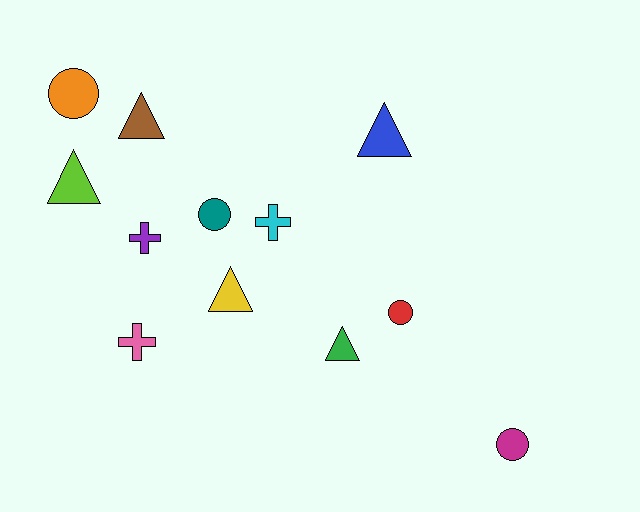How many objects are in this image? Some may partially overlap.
There are 12 objects.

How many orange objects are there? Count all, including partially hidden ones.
There is 1 orange object.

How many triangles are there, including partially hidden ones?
There are 5 triangles.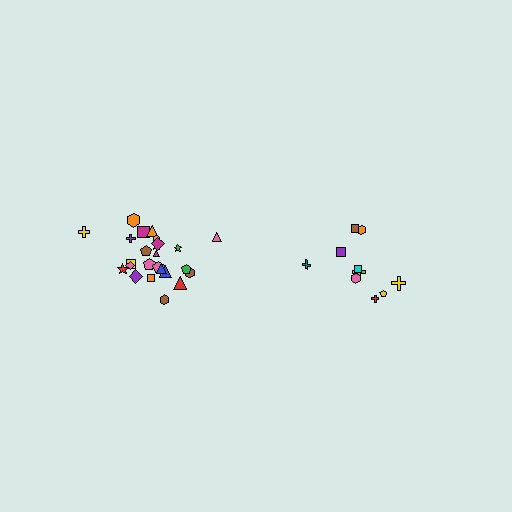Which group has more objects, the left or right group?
The left group.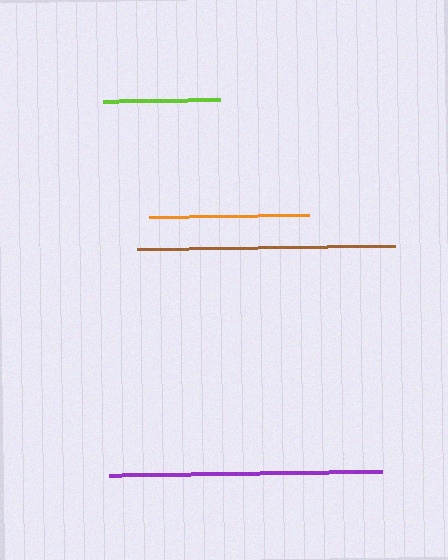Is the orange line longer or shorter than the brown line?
The brown line is longer than the orange line.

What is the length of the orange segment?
The orange segment is approximately 160 pixels long.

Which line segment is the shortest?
The lime line is the shortest at approximately 117 pixels.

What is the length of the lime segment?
The lime segment is approximately 117 pixels long.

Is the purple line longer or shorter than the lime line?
The purple line is longer than the lime line.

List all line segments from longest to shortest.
From longest to shortest: purple, brown, orange, lime.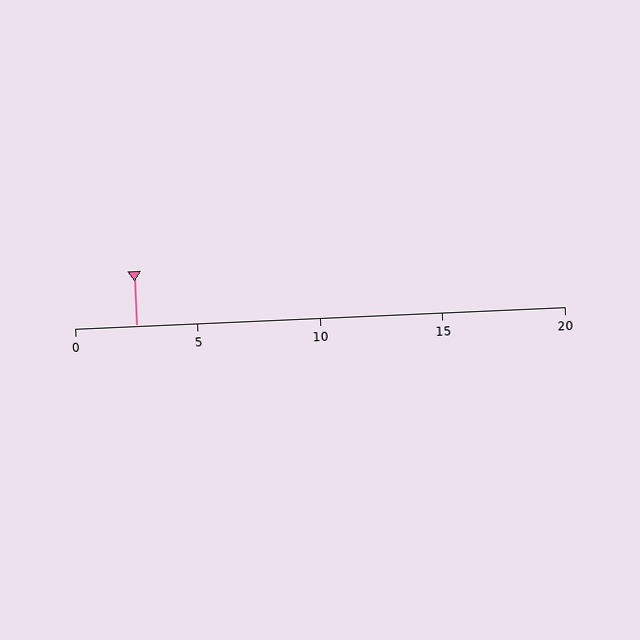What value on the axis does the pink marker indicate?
The marker indicates approximately 2.5.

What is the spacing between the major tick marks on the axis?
The major ticks are spaced 5 apart.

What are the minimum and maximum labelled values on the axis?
The axis runs from 0 to 20.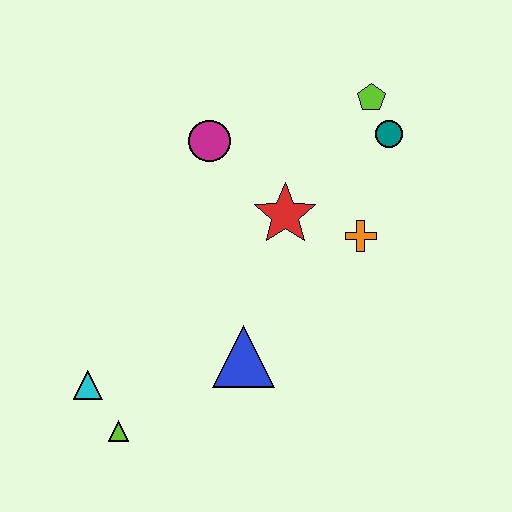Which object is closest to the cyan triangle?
The lime triangle is closest to the cyan triangle.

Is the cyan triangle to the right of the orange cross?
No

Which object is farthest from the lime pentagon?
The lime triangle is farthest from the lime pentagon.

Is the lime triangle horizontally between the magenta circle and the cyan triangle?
Yes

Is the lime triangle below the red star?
Yes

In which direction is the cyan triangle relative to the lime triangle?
The cyan triangle is above the lime triangle.